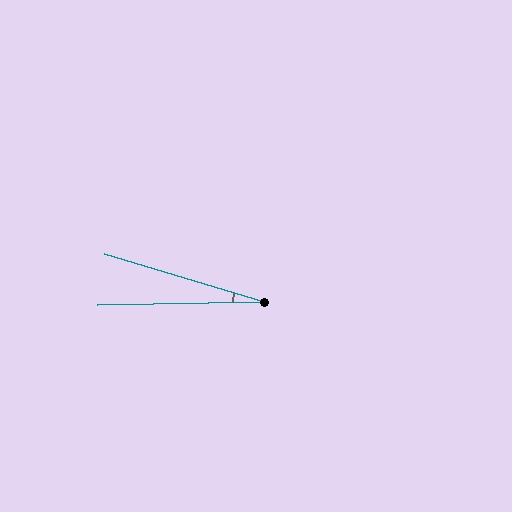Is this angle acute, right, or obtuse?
It is acute.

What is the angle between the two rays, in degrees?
Approximately 18 degrees.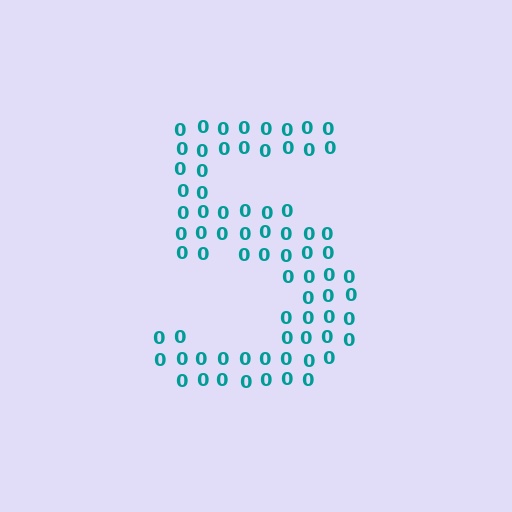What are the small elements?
The small elements are digit 0's.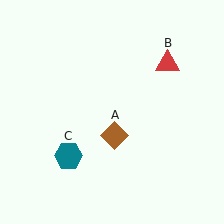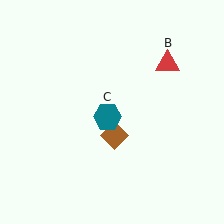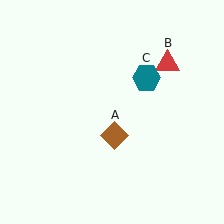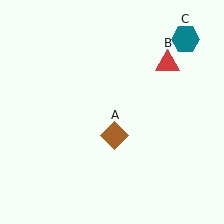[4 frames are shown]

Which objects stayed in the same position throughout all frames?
Brown diamond (object A) and red triangle (object B) remained stationary.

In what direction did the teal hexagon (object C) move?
The teal hexagon (object C) moved up and to the right.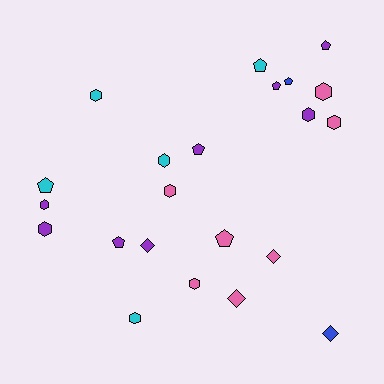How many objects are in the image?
There are 22 objects.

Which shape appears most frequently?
Hexagon, with 10 objects.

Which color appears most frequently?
Purple, with 8 objects.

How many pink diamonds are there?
There are 2 pink diamonds.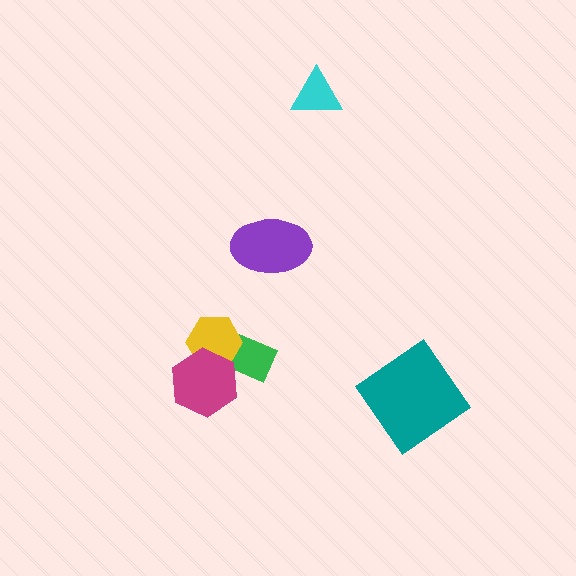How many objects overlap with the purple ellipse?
0 objects overlap with the purple ellipse.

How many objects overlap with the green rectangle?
2 objects overlap with the green rectangle.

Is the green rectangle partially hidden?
Yes, it is partially covered by another shape.